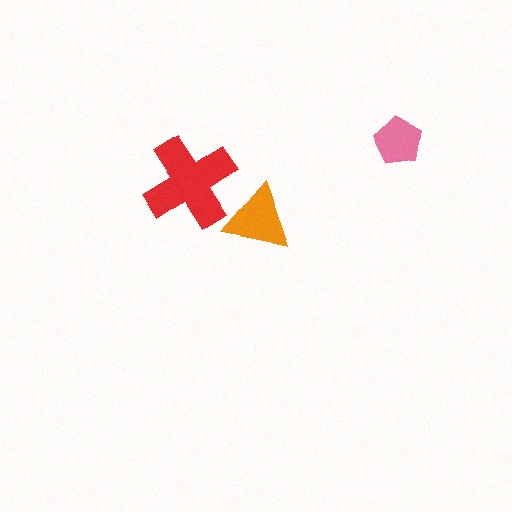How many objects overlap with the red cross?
1 object overlaps with the red cross.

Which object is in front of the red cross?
The orange triangle is in front of the red cross.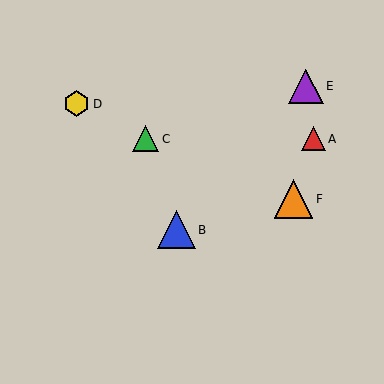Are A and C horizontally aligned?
Yes, both are at y≈139.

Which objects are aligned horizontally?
Objects A, C are aligned horizontally.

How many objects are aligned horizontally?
2 objects (A, C) are aligned horizontally.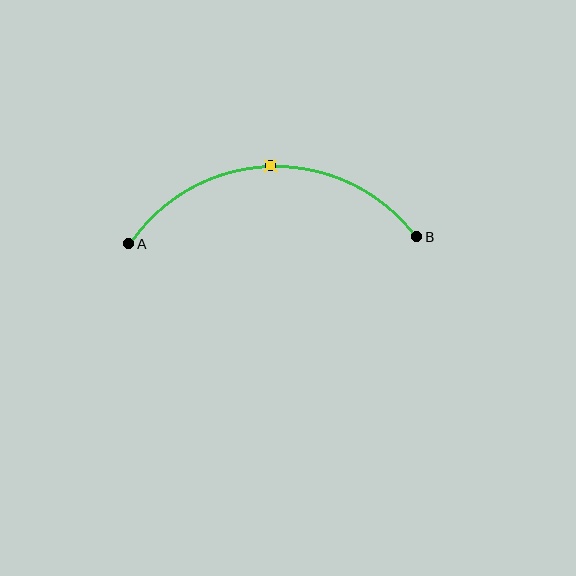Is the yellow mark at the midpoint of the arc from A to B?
Yes. The yellow mark lies on the arc at equal arc-length from both A and B — it is the arc midpoint.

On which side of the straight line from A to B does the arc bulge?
The arc bulges above the straight line connecting A and B.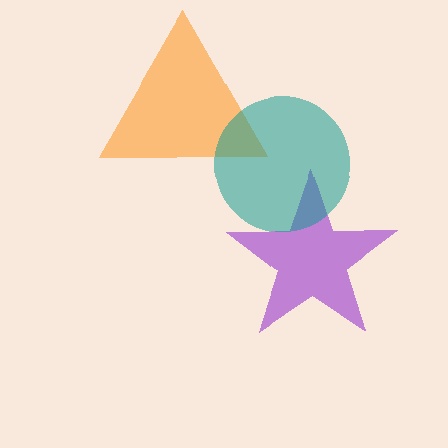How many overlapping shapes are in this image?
There are 3 overlapping shapes in the image.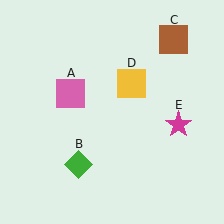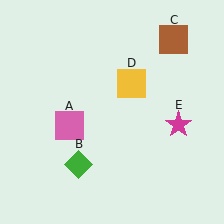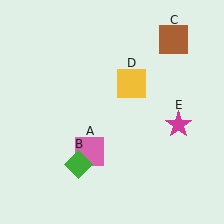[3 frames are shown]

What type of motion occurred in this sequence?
The pink square (object A) rotated counterclockwise around the center of the scene.